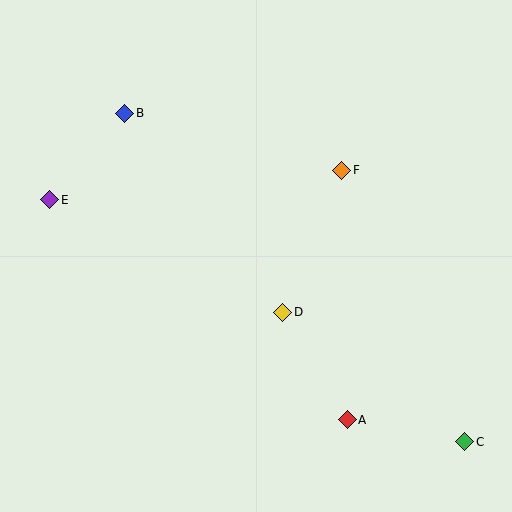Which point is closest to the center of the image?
Point D at (283, 312) is closest to the center.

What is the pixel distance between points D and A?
The distance between D and A is 126 pixels.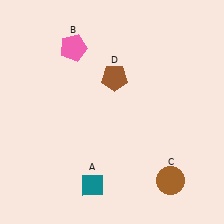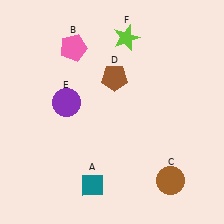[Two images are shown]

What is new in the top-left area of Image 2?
A purple circle (E) was added in the top-left area of Image 2.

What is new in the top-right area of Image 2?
A lime star (F) was added in the top-right area of Image 2.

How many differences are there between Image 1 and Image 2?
There are 2 differences between the two images.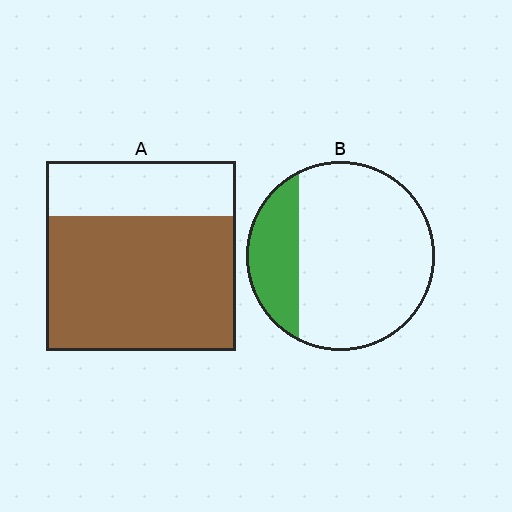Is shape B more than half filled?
No.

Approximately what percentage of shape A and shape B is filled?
A is approximately 70% and B is approximately 25%.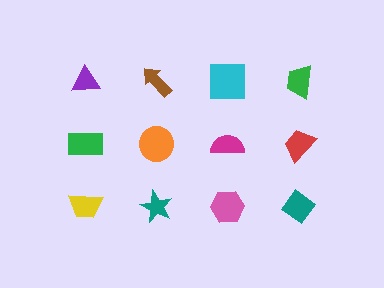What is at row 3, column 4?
A teal diamond.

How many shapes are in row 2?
4 shapes.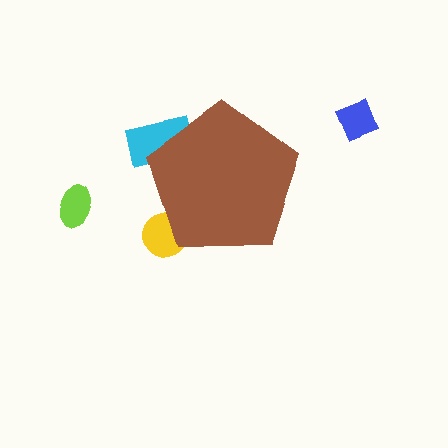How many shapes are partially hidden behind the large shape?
2 shapes are partially hidden.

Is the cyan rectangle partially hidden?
Yes, the cyan rectangle is partially hidden behind the brown pentagon.